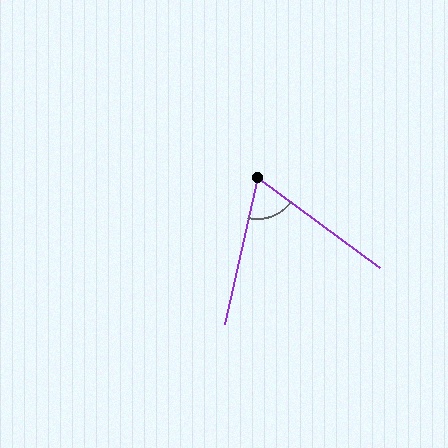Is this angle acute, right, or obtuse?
It is acute.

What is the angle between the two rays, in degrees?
Approximately 66 degrees.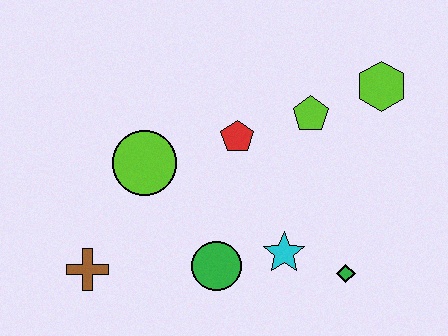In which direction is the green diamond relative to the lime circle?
The green diamond is to the right of the lime circle.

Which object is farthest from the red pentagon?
The brown cross is farthest from the red pentagon.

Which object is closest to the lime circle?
The red pentagon is closest to the lime circle.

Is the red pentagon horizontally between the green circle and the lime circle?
No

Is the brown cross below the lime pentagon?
Yes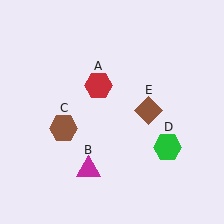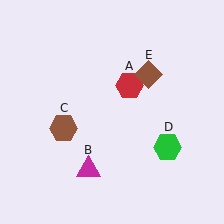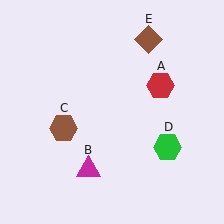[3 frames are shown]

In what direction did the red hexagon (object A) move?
The red hexagon (object A) moved right.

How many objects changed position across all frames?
2 objects changed position: red hexagon (object A), brown diamond (object E).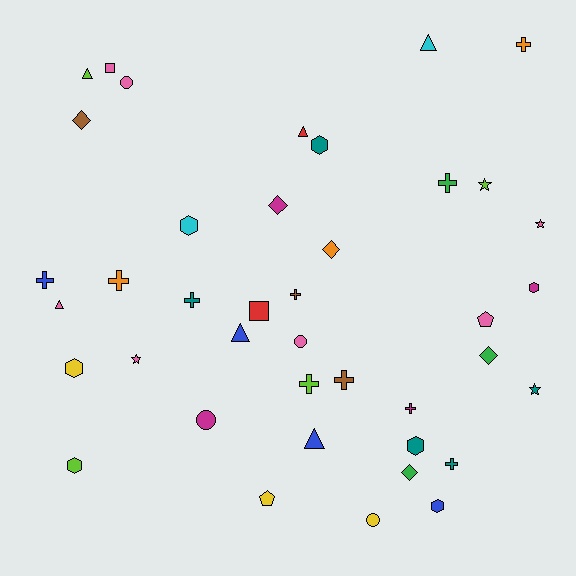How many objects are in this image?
There are 40 objects.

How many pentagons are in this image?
There are 2 pentagons.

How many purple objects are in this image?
There are no purple objects.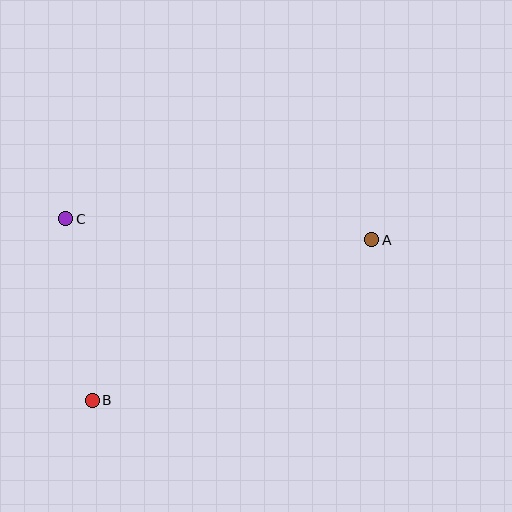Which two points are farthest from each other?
Points A and B are farthest from each other.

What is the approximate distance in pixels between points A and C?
The distance between A and C is approximately 307 pixels.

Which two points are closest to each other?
Points B and C are closest to each other.